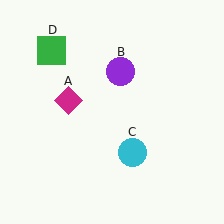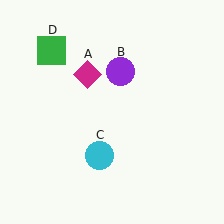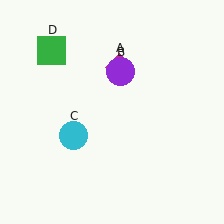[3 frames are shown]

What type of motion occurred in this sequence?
The magenta diamond (object A), cyan circle (object C) rotated clockwise around the center of the scene.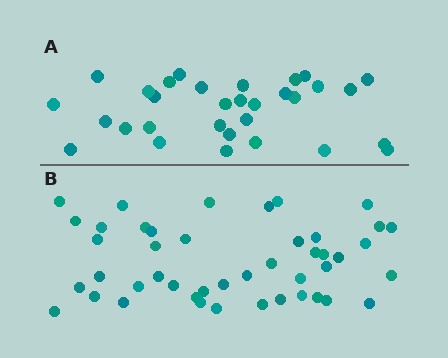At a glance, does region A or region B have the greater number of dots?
Region B (the bottom region) has more dots.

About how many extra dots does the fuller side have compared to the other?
Region B has approximately 15 more dots than region A.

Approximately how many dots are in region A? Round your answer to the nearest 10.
About 30 dots. (The exact count is 31, which rounds to 30.)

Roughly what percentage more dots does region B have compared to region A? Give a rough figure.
About 45% more.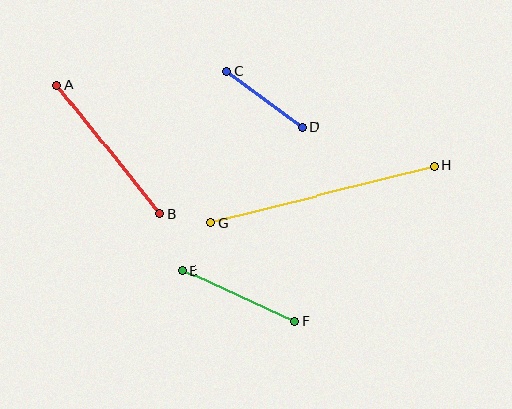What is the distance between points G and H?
The distance is approximately 230 pixels.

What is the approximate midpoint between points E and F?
The midpoint is at approximately (238, 296) pixels.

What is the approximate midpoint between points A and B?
The midpoint is at approximately (108, 149) pixels.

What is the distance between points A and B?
The distance is approximately 165 pixels.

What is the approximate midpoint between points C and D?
The midpoint is at approximately (265, 99) pixels.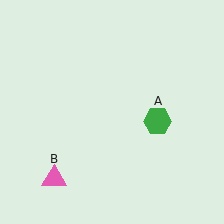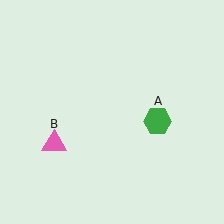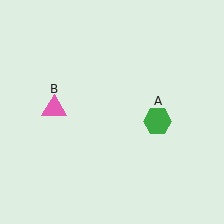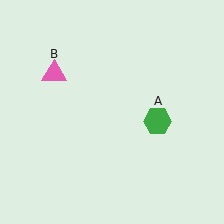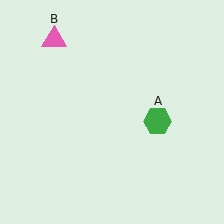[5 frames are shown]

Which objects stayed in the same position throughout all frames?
Green hexagon (object A) remained stationary.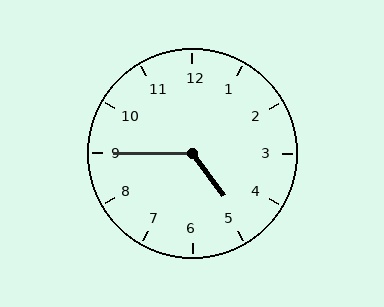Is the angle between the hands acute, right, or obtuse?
It is obtuse.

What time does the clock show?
4:45.